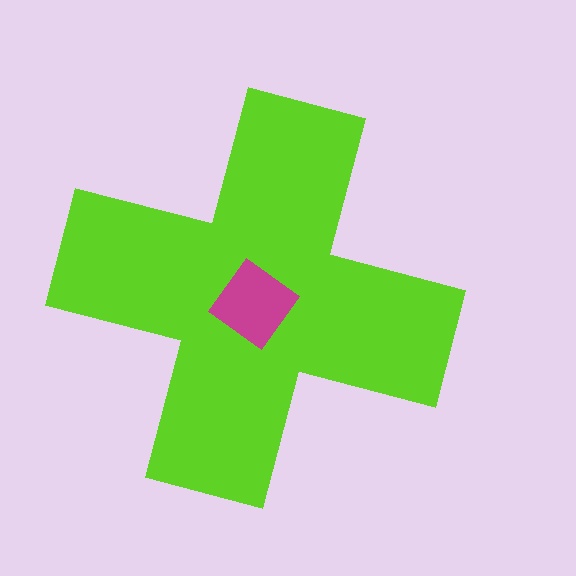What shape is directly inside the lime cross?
The magenta diamond.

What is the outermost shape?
The lime cross.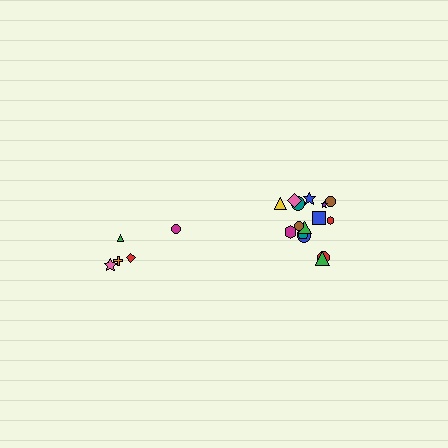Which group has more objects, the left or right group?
The right group.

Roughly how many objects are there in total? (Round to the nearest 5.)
Roughly 20 objects in total.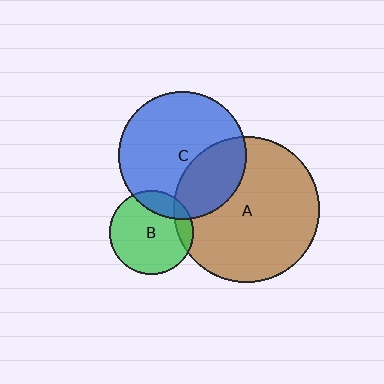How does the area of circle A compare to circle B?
Approximately 3.0 times.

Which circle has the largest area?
Circle A (brown).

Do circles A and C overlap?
Yes.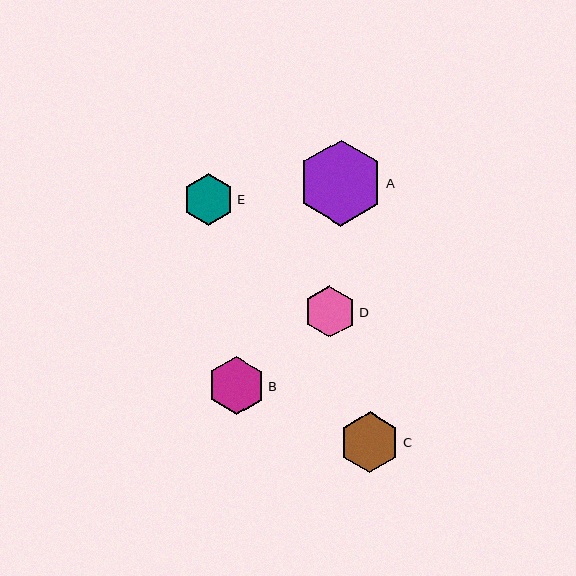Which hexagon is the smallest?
Hexagon E is the smallest with a size of approximately 51 pixels.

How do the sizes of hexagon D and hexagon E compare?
Hexagon D and hexagon E are approximately the same size.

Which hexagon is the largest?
Hexagon A is the largest with a size of approximately 86 pixels.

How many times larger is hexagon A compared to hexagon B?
Hexagon A is approximately 1.5 times the size of hexagon B.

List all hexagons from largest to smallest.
From largest to smallest: A, C, B, D, E.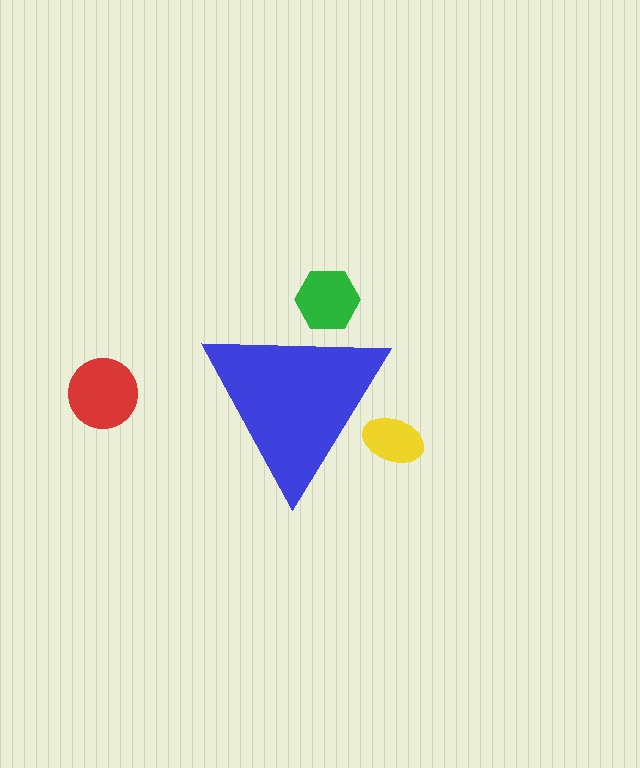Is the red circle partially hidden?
No, the red circle is fully visible.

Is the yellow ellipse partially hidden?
Yes, the yellow ellipse is partially hidden behind the blue triangle.